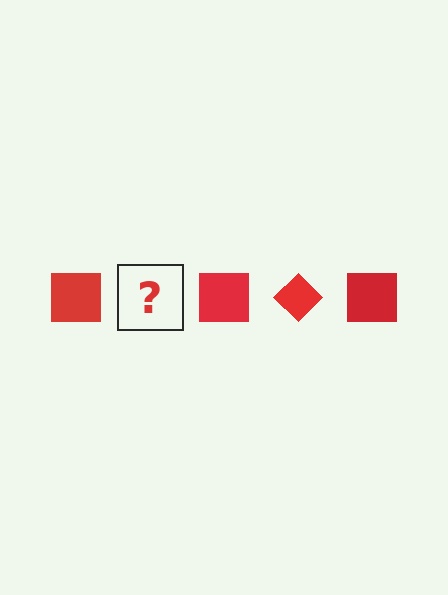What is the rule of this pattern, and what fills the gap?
The rule is that the pattern cycles through square, diamond shapes in red. The gap should be filled with a red diamond.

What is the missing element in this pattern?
The missing element is a red diamond.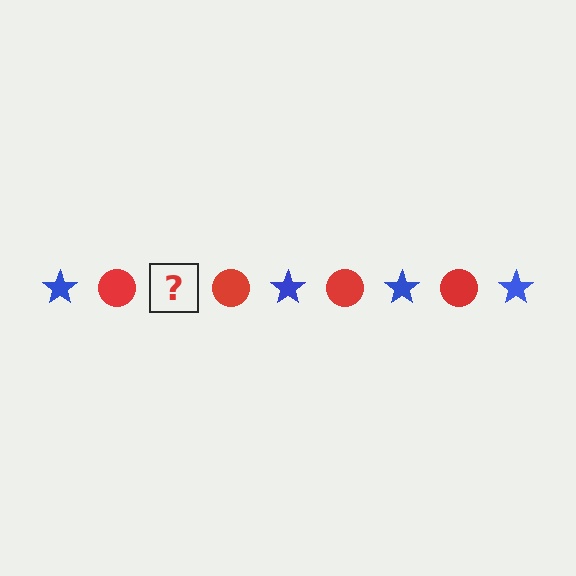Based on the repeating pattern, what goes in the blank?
The blank should be a blue star.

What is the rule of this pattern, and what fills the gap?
The rule is that the pattern alternates between blue star and red circle. The gap should be filled with a blue star.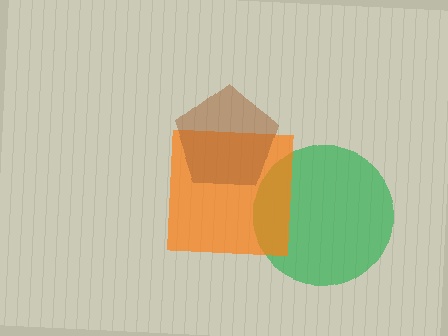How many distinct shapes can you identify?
There are 3 distinct shapes: a green circle, an orange square, a brown pentagon.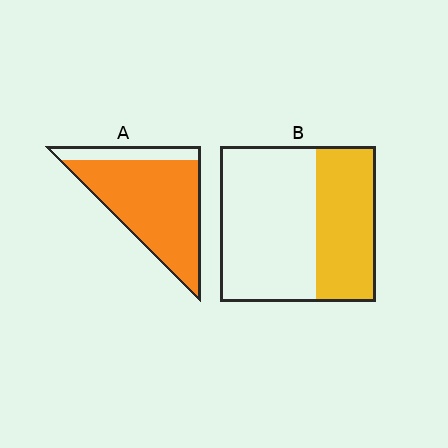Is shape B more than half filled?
No.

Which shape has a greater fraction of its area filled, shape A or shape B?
Shape A.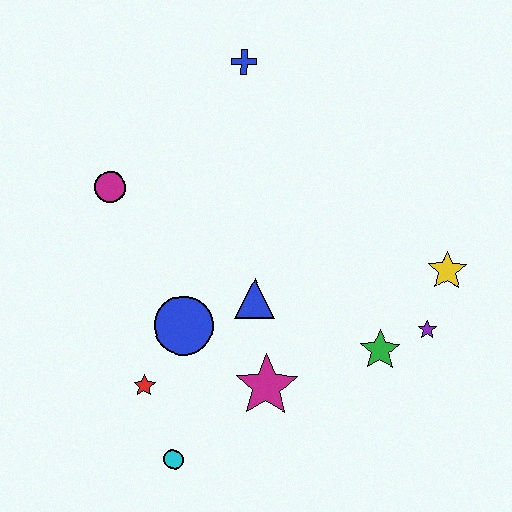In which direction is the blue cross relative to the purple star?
The blue cross is above the purple star.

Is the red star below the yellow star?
Yes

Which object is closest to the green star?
The purple star is closest to the green star.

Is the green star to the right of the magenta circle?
Yes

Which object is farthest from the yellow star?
The magenta circle is farthest from the yellow star.